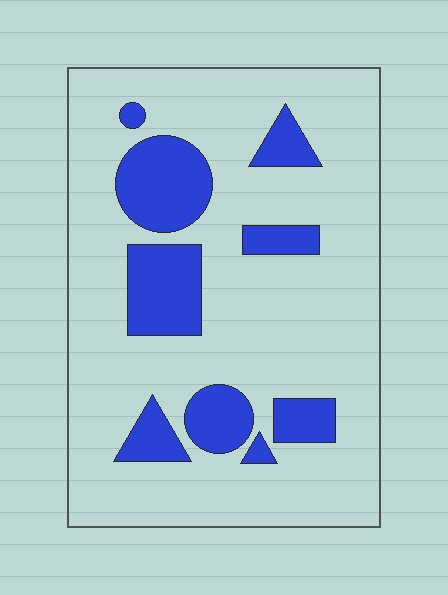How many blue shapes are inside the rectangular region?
9.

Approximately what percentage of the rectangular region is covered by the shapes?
Approximately 20%.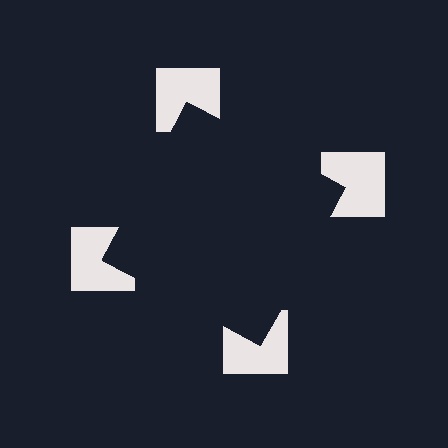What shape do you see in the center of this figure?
An illusory square — its edges are inferred from the aligned wedge cuts in the notched squares, not physically drawn.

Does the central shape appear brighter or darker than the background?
It typically appears slightly darker than the background, even though no actual brightness change is drawn.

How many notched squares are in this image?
There are 4 — one at each vertex of the illusory square.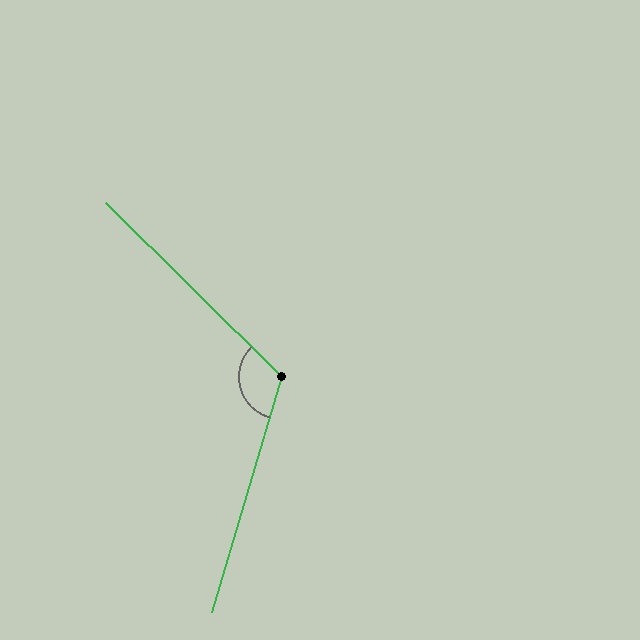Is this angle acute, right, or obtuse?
It is obtuse.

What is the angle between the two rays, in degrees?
Approximately 118 degrees.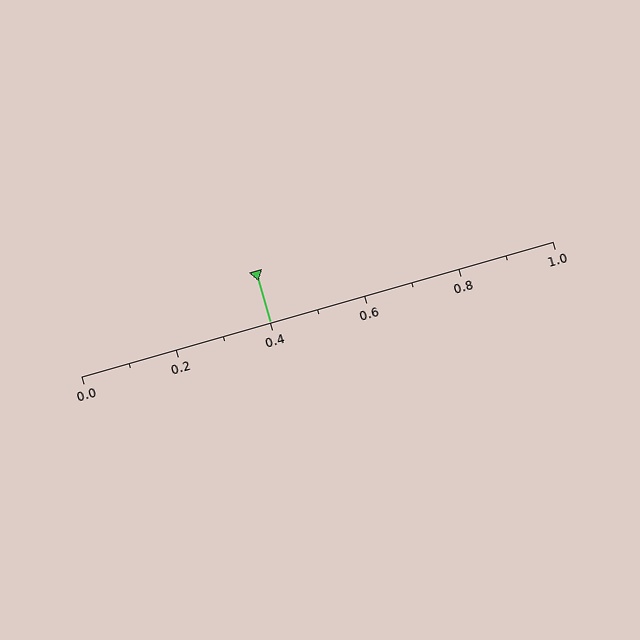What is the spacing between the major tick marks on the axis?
The major ticks are spaced 0.2 apart.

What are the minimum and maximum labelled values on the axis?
The axis runs from 0.0 to 1.0.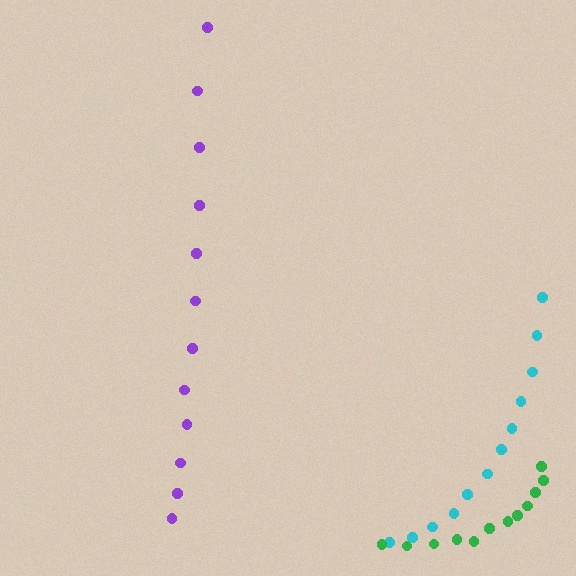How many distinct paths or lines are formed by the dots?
There are 3 distinct paths.